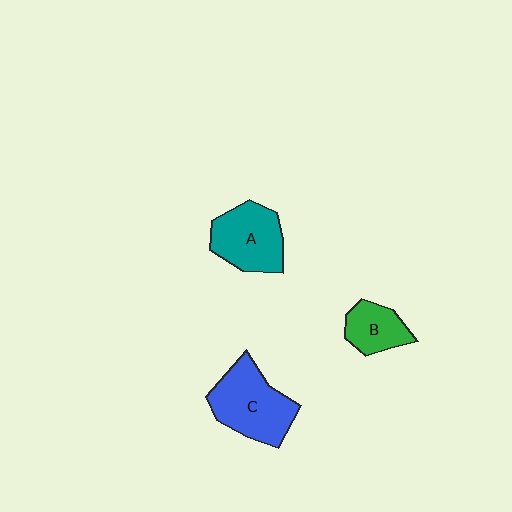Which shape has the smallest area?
Shape B (green).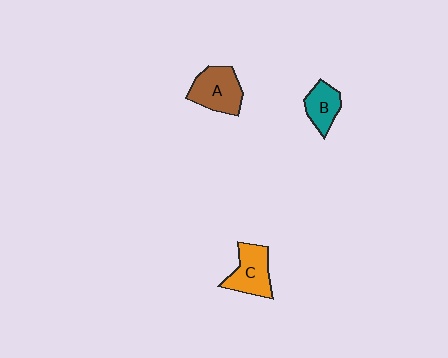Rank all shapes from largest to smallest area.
From largest to smallest: A (brown), C (orange), B (teal).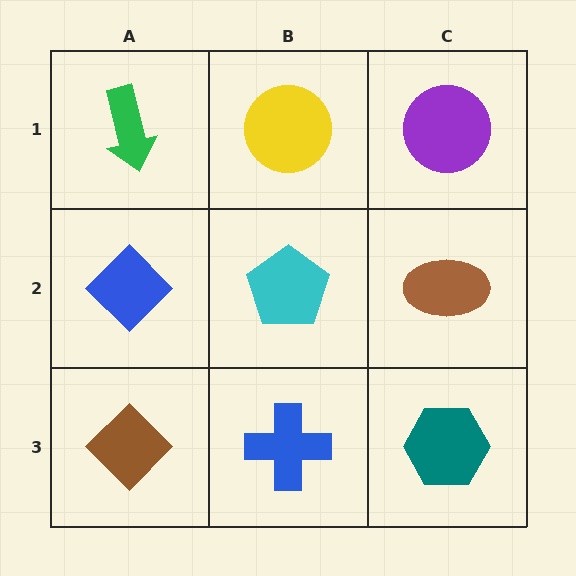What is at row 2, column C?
A brown ellipse.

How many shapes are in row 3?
3 shapes.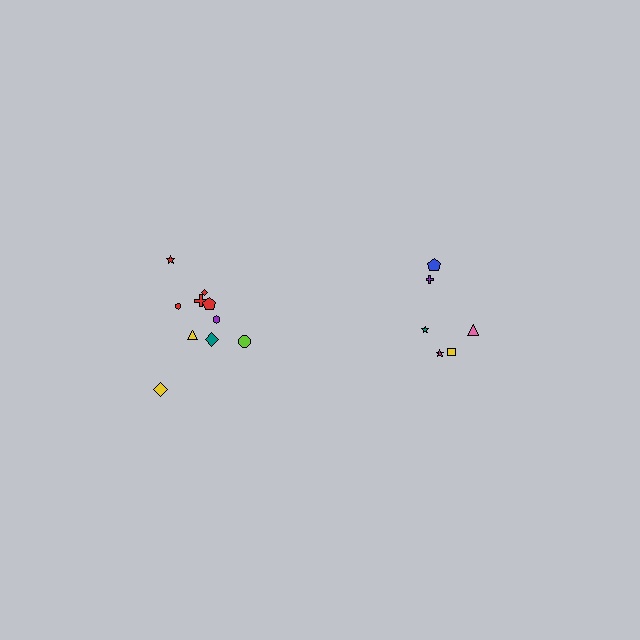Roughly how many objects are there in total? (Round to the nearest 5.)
Roughly 15 objects in total.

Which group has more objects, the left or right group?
The left group.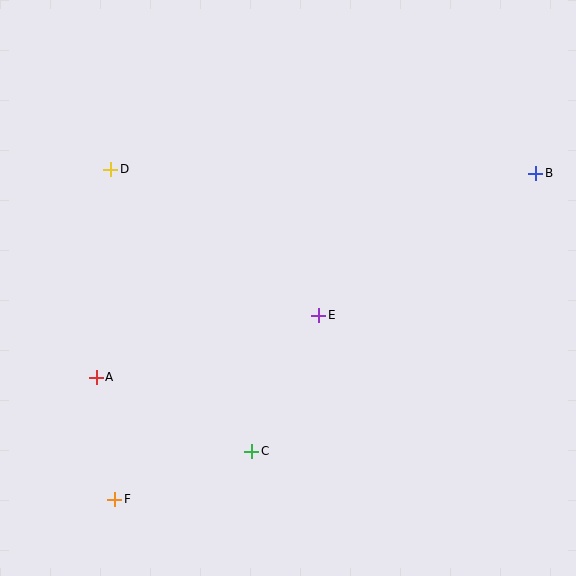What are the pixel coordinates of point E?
Point E is at (319, 315).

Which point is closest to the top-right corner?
Point B is closest to the top-right corner.